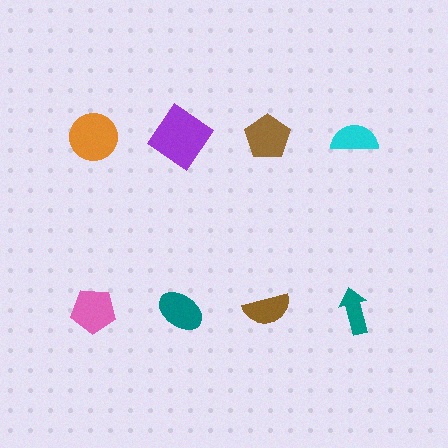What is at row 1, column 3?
A brown pentagon.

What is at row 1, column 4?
A cyan semicircle.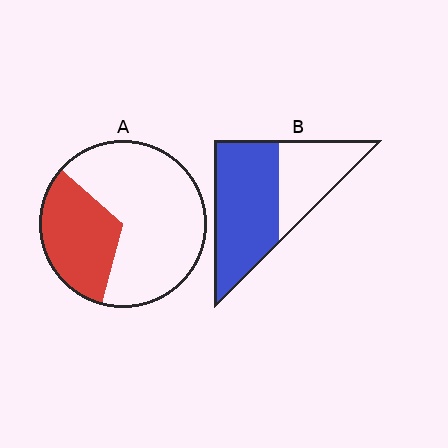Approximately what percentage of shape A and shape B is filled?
A is approximately 30% and B is approximately 60%.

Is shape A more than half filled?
No.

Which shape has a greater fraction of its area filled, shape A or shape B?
Shape B.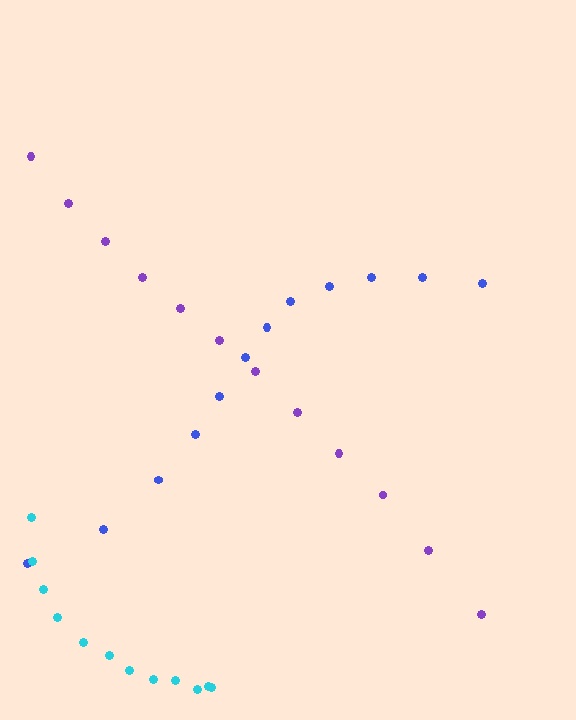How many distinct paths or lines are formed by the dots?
There are 3 distinct paths.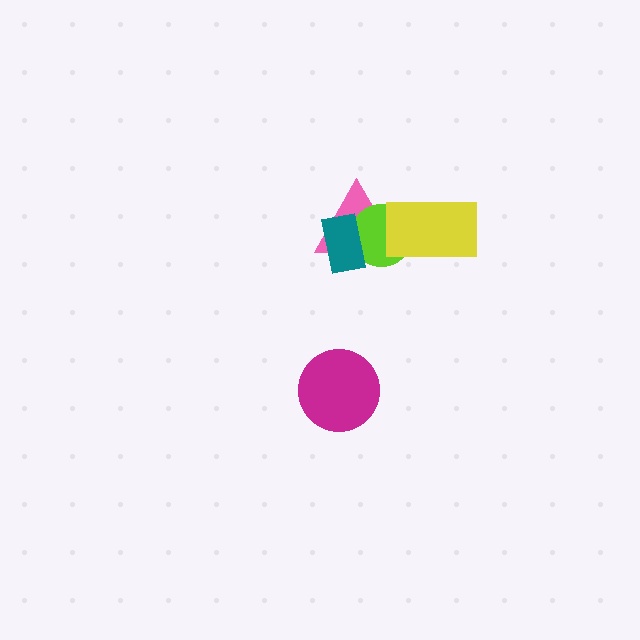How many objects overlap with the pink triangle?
3 objects overlap with the pink triangle.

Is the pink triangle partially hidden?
Yes, it is partially covered by another shape.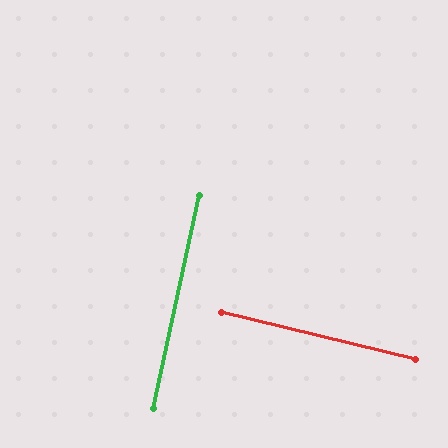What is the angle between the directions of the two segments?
Approximately 89 degrees.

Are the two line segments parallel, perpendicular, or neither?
Perpendicular — they meet at approximately 89°.